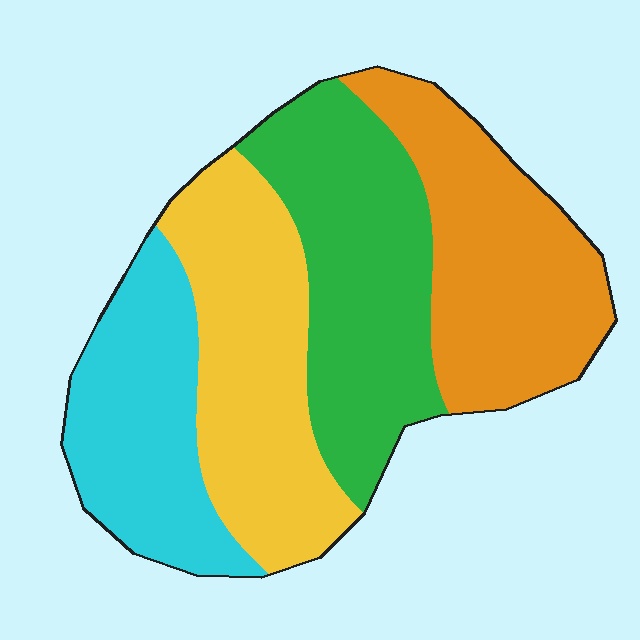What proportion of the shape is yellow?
Yellow covers around 25% of the shape.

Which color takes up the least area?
Cyan, at roughly 20%.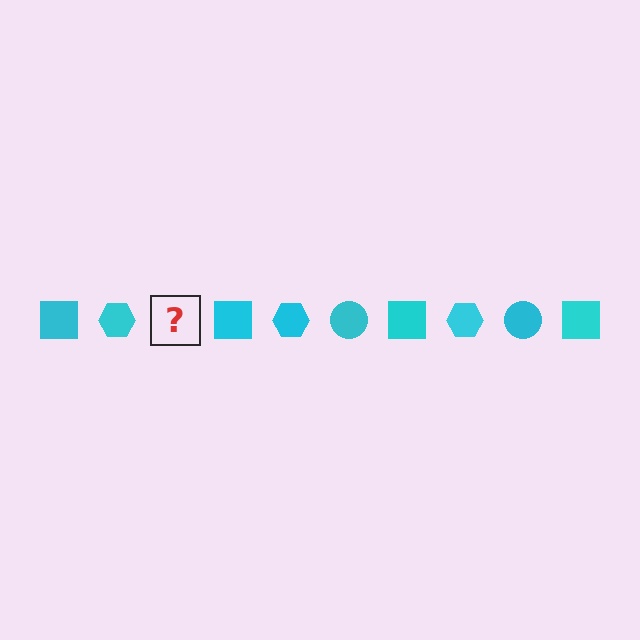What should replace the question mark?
The question mark should be replaced with a cyan circle.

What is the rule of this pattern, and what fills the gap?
The rule is that the pattern cycles through square, hexagon, circle shapes in cyan. The gap should be filled with a cyan circle.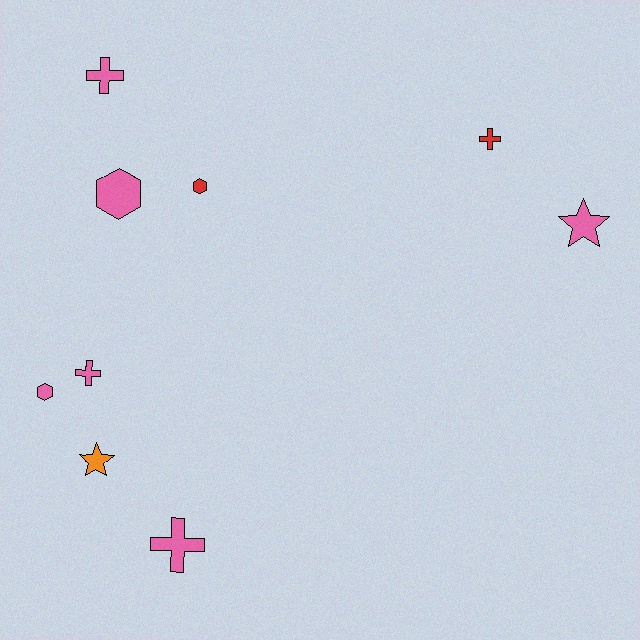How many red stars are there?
There are no red stars.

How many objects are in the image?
There are 9 objects.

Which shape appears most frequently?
Cross, with 4 objects.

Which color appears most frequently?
Pink, with 6 objects.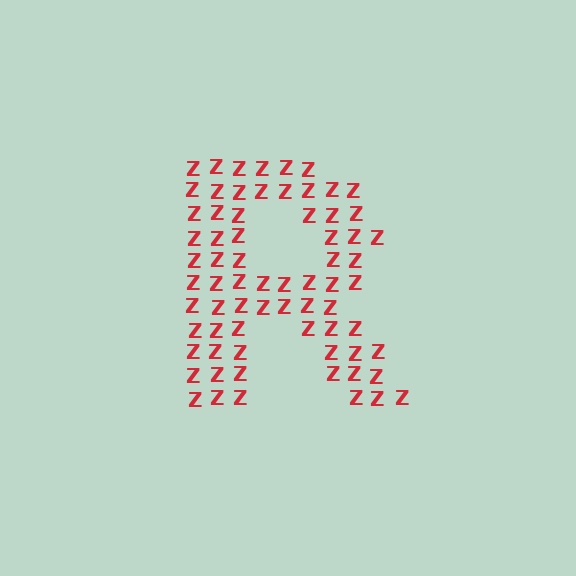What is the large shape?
The large shape is the letter R.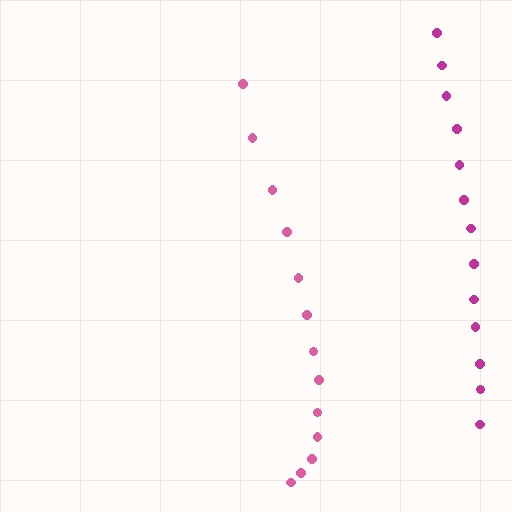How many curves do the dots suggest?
There are 2 distinct paths.